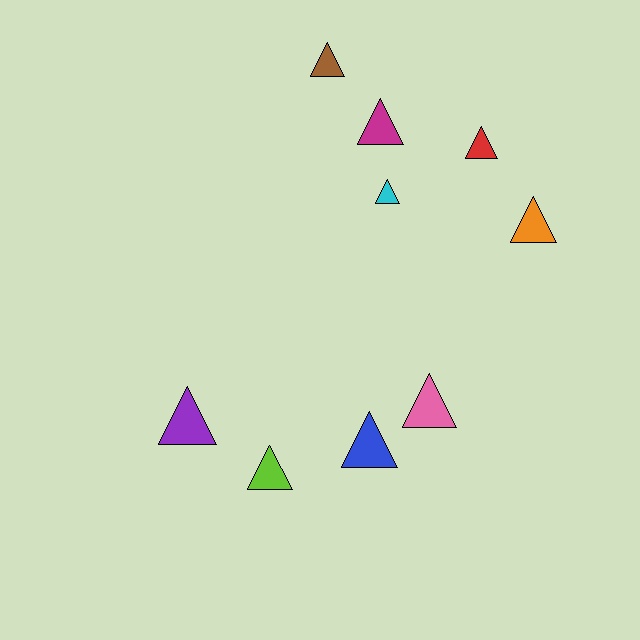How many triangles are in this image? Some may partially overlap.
There are 9 triangles.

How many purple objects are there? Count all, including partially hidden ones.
There is 1 purple object.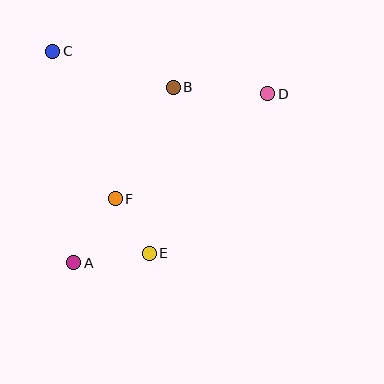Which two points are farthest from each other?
Points A and D are farthest from each other.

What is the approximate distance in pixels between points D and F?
The distance between D and F is approximately 185 pixels.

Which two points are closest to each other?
Points E and F are closest to each other.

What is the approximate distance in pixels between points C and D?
The distance between C and D is approximately 219 pixels.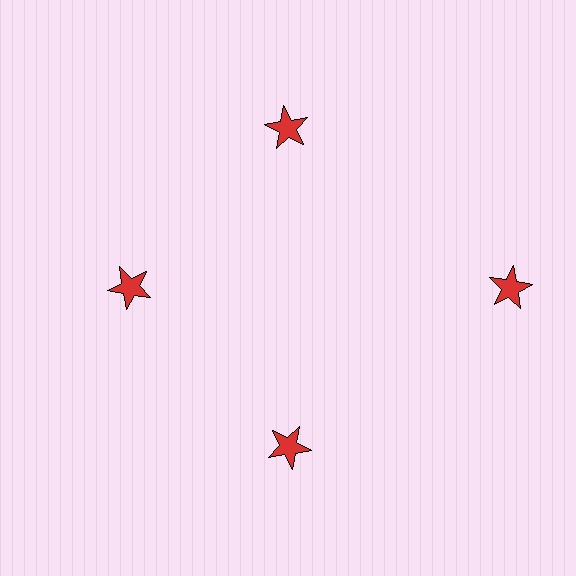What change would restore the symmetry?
The symmetry would be restored by moving it inward, back onto the ring so that all 4 stars sit at equal angles and equal distance from the center.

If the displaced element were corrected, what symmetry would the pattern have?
It would have 4-fold rotational symmetry — the pattern would map onto itself every 90 degrees.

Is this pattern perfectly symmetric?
No. The 4 red stars are arranged in a ring, but one element near the 3 o'clock position is pushed outward from the center, breaking the 4-fold rotational symmetry.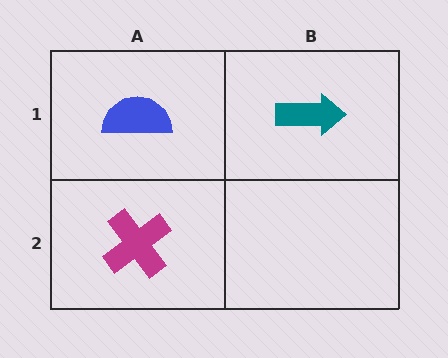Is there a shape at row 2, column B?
No, that cell is empty.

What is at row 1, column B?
A teal arrow.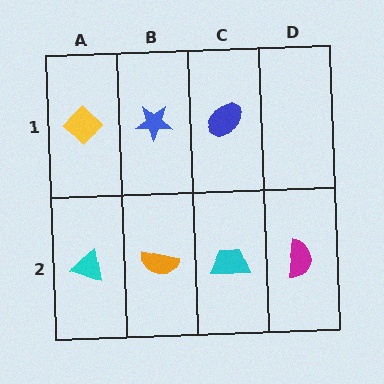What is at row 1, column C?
A blue ellipse.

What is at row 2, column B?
An orange semicircle.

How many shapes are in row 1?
3 shapes.